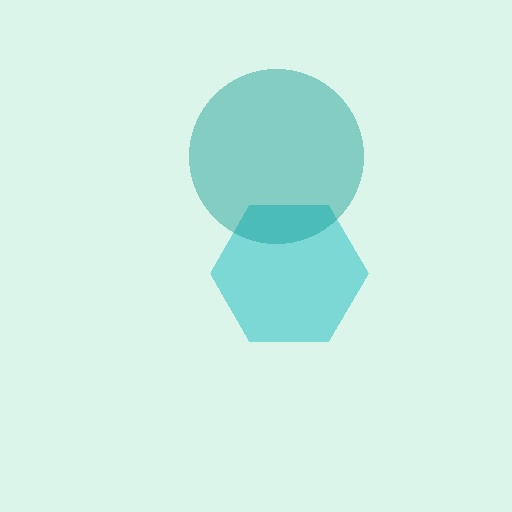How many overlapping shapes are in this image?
There are 2 overlapping shapes in the image.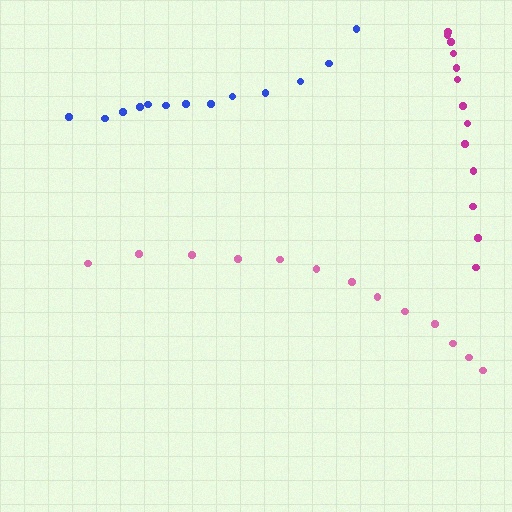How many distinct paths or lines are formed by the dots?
There are 3 distinct paths.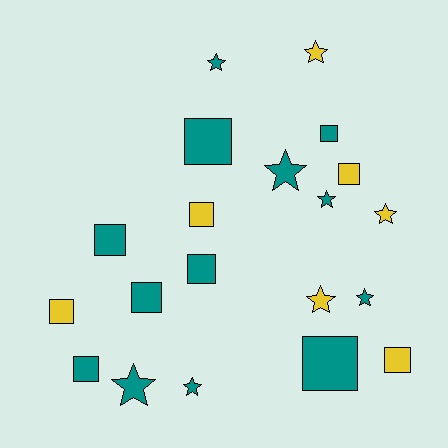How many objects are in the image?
There are 20 objects.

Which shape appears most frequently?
Square, with 11 objects.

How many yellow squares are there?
There are 4 yellow squares.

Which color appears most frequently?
Teal, with 13 objects.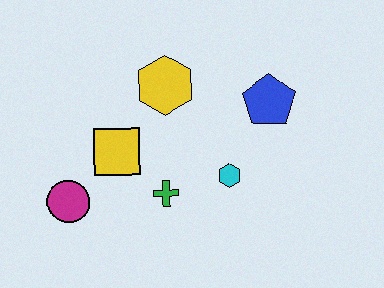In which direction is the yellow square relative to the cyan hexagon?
The yellow square is to the left of the cyan hexagon.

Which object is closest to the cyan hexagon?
The green cross is closest to the cyan hexagon.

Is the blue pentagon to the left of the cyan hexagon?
No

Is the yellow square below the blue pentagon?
Yes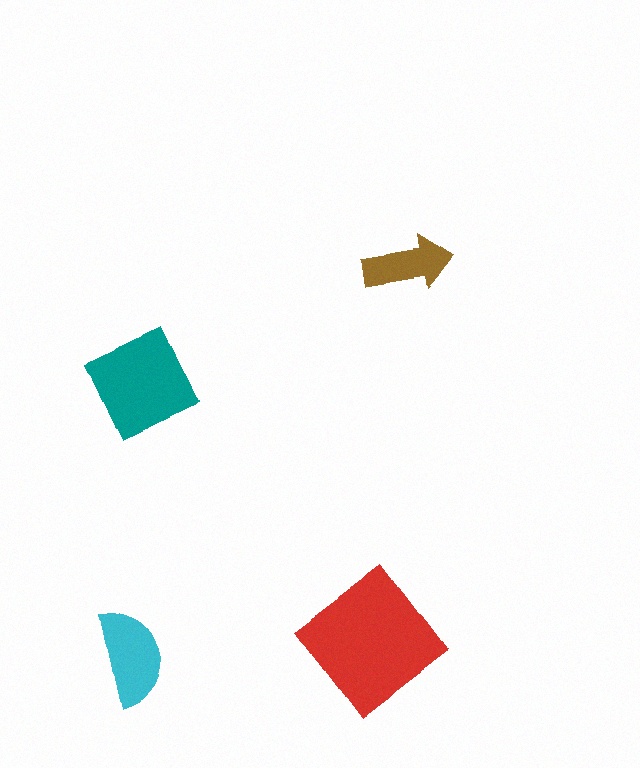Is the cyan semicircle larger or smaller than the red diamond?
Smaller.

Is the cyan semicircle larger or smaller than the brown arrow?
Larger.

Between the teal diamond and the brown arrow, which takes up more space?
The teal diamond.